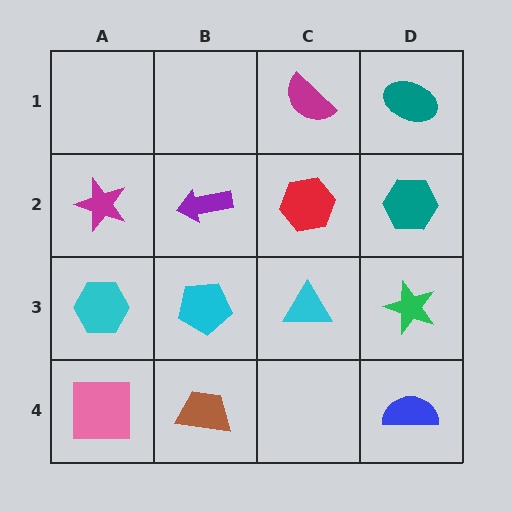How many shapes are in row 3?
4 shapes.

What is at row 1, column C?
A magenta semicircle.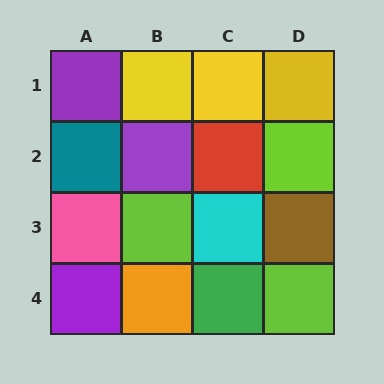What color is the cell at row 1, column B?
Yellow.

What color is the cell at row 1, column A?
Purple.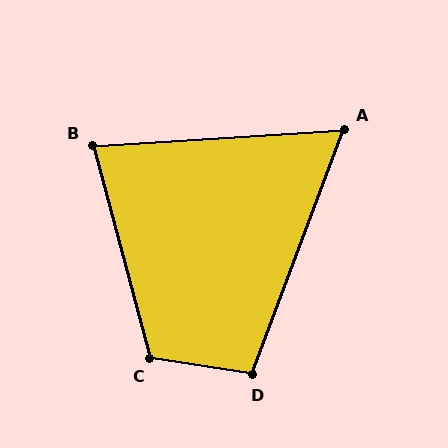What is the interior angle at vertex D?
Approximately 102 degrees (obtuse).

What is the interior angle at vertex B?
Approximately 78 degrees (acute).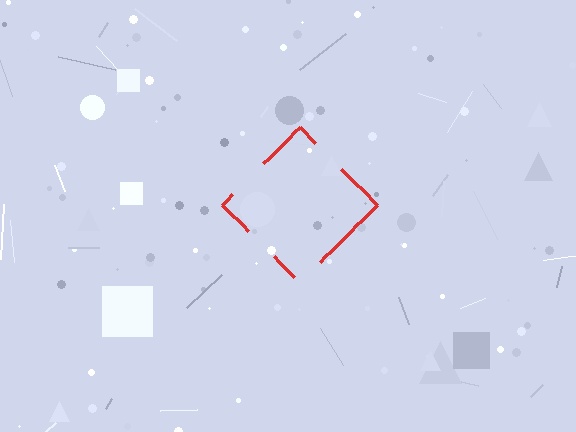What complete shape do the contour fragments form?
The contour fragments form a diamond.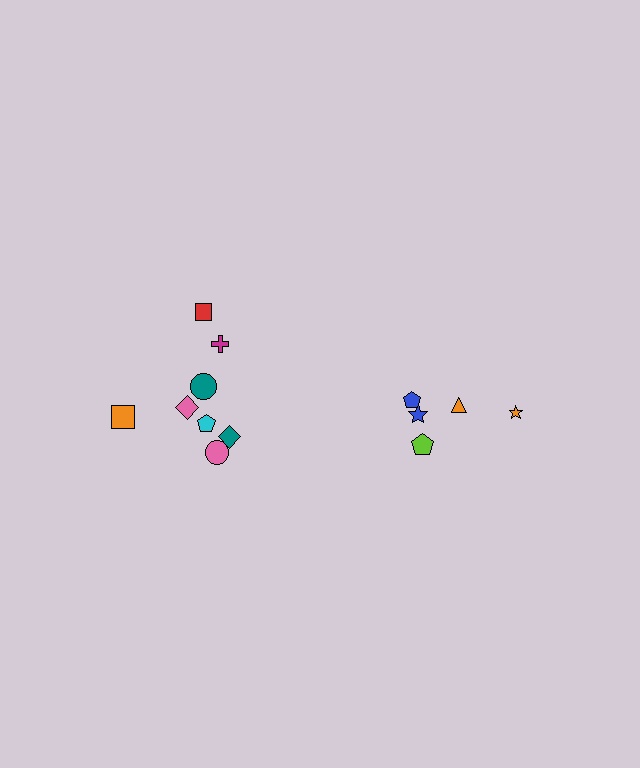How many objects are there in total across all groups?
There are 13 objects.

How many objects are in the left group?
There are 8 objects.